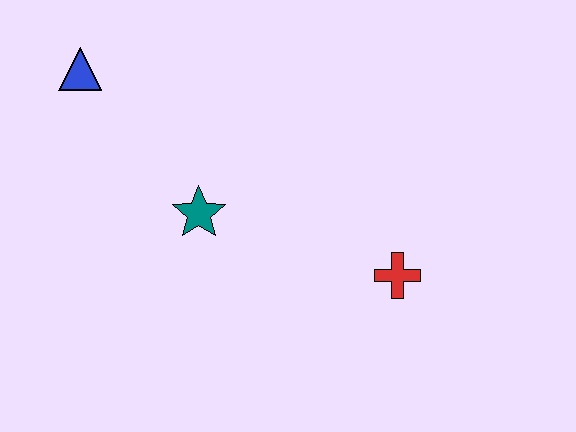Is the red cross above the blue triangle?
No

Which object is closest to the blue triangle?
The teal star is closest to the blue triangle.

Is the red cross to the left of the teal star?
No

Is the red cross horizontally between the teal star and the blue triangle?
No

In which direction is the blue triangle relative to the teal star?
The blue triangle is above the teal star.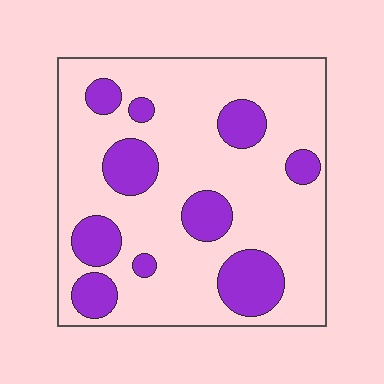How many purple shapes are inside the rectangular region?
10.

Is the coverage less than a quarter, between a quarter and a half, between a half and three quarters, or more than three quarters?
Less than a quarter.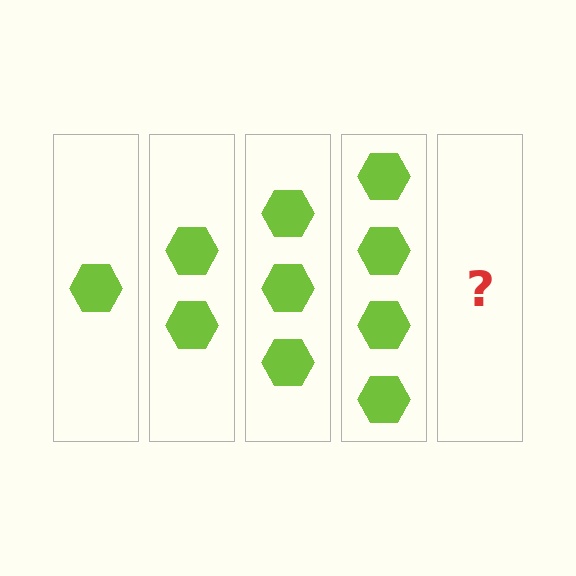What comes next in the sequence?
The next element should be 5 hexagons.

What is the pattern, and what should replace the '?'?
The pattern is that each step adds one more hexagon. The '?' should be 5 hexagons.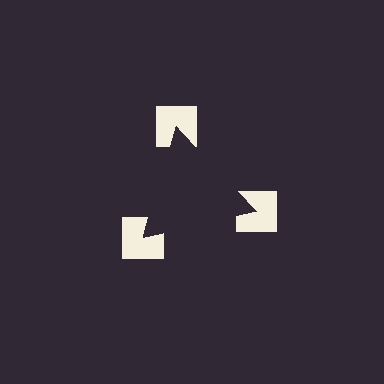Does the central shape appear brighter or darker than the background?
It typically appears slightly darker than the background, even though no actual brightness change is drawn.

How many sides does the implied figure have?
3 sides.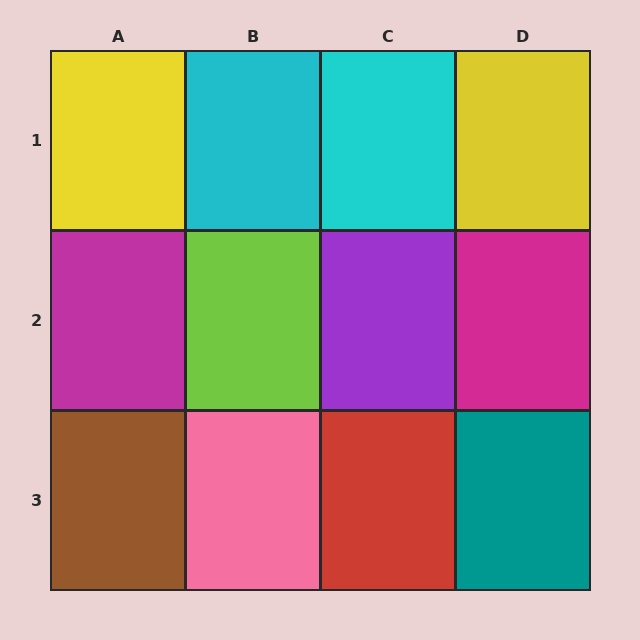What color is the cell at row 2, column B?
Lime.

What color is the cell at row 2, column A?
Magenta.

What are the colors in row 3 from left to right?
Brown, pink, red, teal.